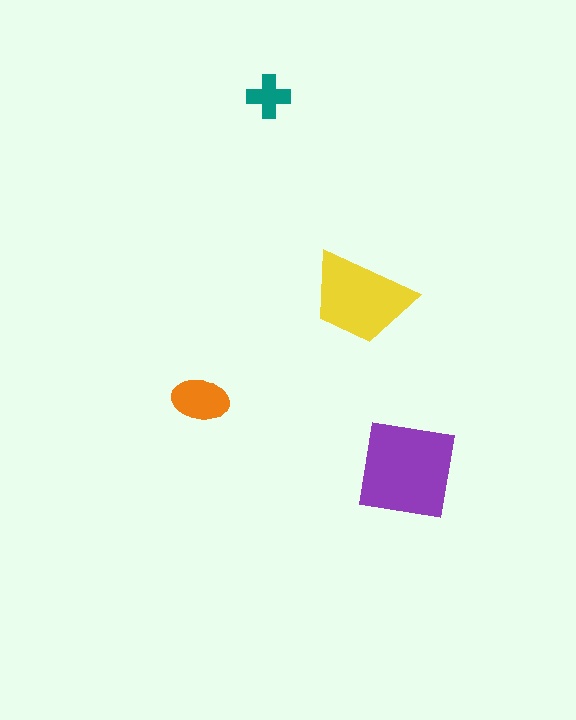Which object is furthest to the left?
The orange ellipse is leftmost.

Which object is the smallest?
The teal cross.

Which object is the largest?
The purple square.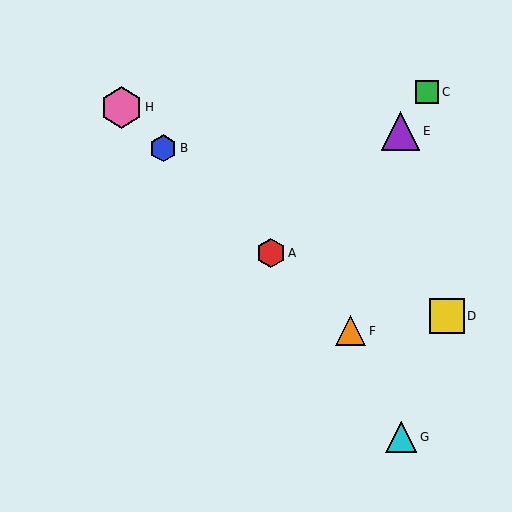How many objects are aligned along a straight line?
4 objects (A, B, F, H) are aligned along a straight line.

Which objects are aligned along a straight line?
Objects A, B, F, H are aligned along a straight line.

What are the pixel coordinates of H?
Object H is at (121, 107).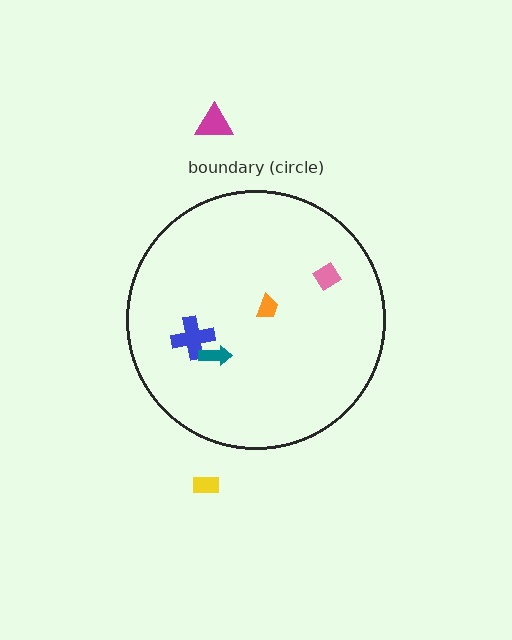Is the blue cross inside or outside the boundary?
Inside.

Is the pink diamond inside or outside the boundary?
Inside.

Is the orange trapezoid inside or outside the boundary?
Inside.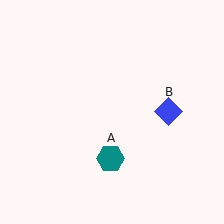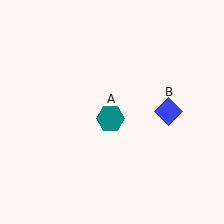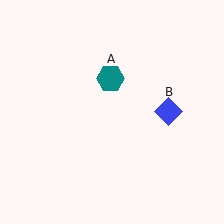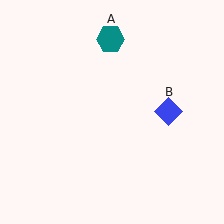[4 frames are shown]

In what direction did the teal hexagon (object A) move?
The teal hexagon (object A) moved up.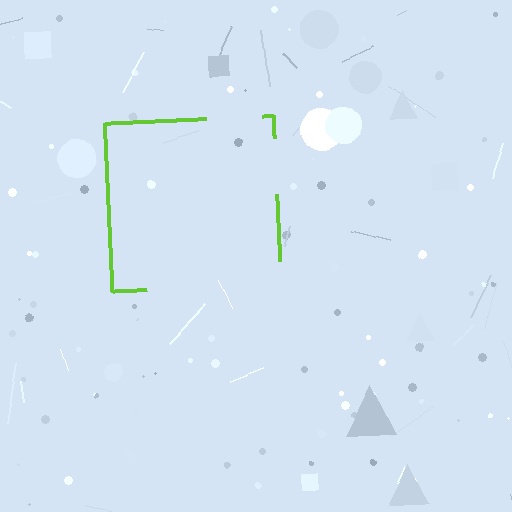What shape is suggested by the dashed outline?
The dashed outline suggests a square.